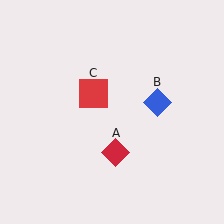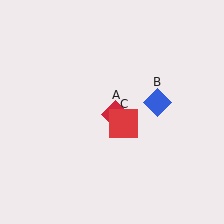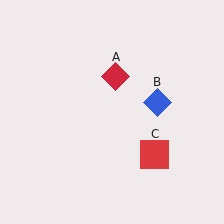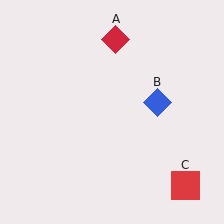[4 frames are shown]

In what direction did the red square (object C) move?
The red square (object C) moved down and to the right.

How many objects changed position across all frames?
2 objects changed position: red diamond (object A), red square (object C).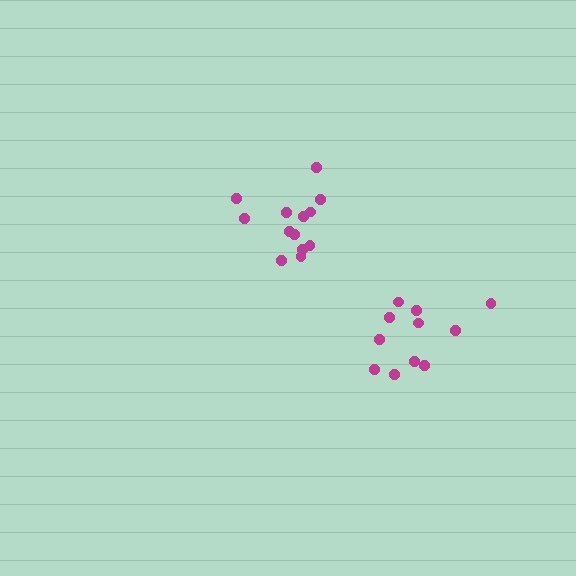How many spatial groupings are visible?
There are 2 spatial groupings.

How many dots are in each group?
Group 1: 13 dots, Group 2: 11 dots (24 total).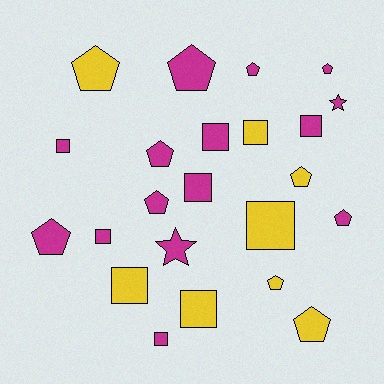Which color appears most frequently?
Magenta, with 15 objects.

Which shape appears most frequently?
Pentagon, with 11 objects.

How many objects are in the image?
There are 23 objects.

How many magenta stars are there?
There are 2 magenta stars.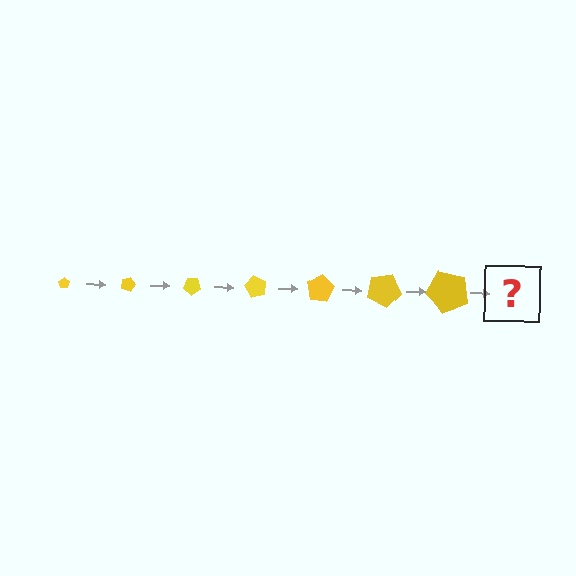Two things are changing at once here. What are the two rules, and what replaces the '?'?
The two rules are that the pentagon grows larger each step and it rotates 20 degrees each step. The '?' should be a pentagon, larger than the previous one and rotated 140 degrees from the start.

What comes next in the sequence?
The next element should be a pentagon, larger than the previous one and rotated 140 degrees from the start.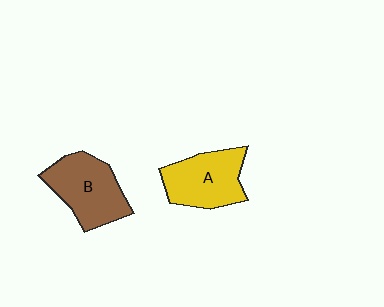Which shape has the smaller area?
Shape A (yellow).